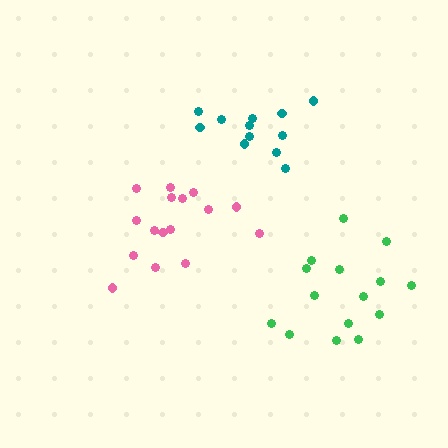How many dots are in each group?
Group 1: 12 dots, Group 2: 15 dots, Group 3: 16 dots (43 total).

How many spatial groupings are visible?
There are 3 spatial groupings.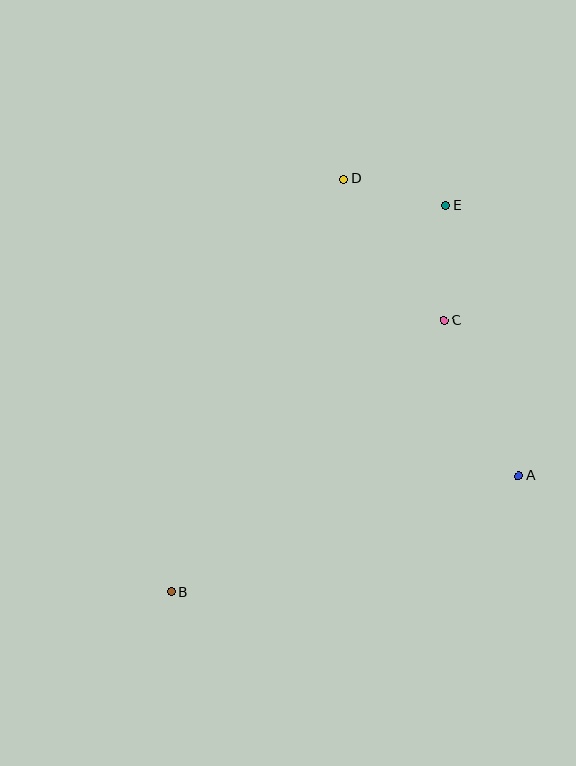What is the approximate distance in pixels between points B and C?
The distance between B and C is approximately 385 pixels.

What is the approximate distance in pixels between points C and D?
The distance between C and D is approximately 174 pixels.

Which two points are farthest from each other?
Points B and E are farthest from each other.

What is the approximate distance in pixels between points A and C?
The distance between A and C is approximately 173 pixels.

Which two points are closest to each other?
Points D and E are closest to each other.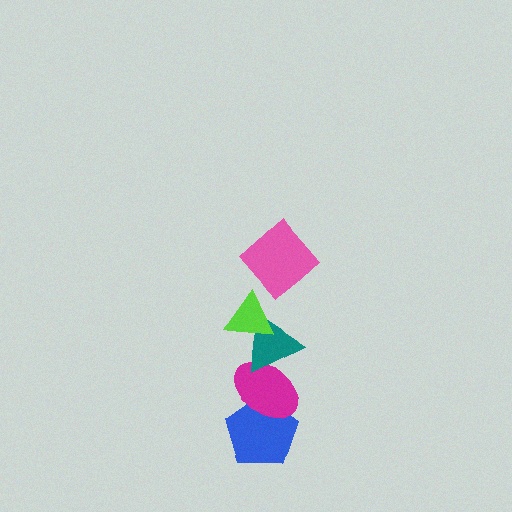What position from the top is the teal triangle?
The teal triangle is 3rd from the top.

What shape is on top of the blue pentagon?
The magenta ellipse is on top of the blue pentagon.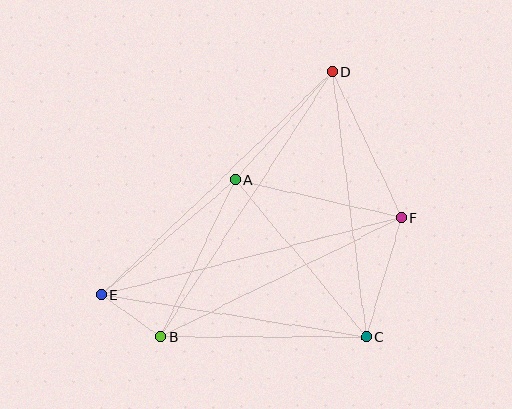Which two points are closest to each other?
Points B and E are closest to each other.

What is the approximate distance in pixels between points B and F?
The distance between B and F is approximately 269 pixels.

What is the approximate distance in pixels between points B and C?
The distance between B and C is approximately 205 pixels.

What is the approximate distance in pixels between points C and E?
The distance between C and E is approximately 268 pixels.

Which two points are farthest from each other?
Points D and E are farthest from each other.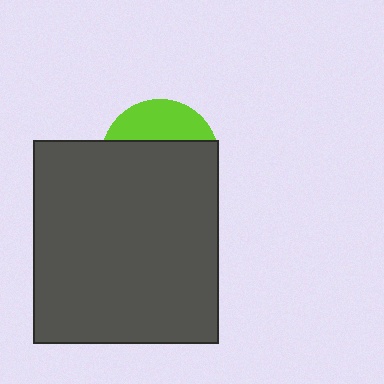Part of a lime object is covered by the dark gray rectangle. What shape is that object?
It is a circle.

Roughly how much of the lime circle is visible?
A small part of it is visible (roughly 30%).